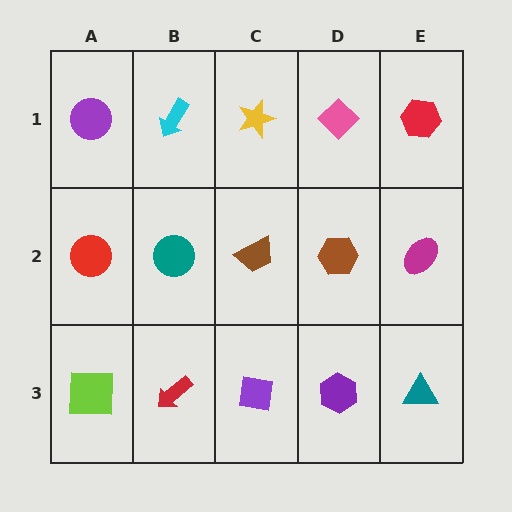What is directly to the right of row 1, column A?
A cyan arrow.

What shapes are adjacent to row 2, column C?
A yellow star (row 1, column C), a purple square (row 3, column C), a teal circle (row 2, column B), a brown hexagon (row 2, column D).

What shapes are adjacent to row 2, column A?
A purple circle (row 1, column A), a lime square (row 3, column A), a teal circle (row 2, column B).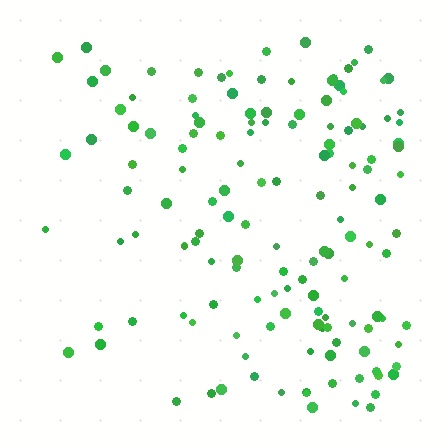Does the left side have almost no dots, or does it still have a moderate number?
Still a moderate number, just noticeably fewer than the right.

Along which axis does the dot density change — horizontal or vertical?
Horizontal.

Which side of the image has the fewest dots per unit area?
The left.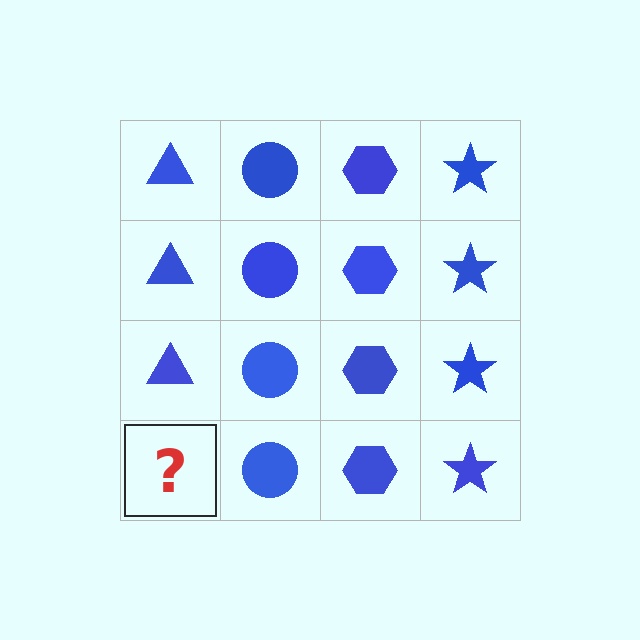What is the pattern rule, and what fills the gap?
The rule is that each column has a consistent shape. The gap should be filled with a blue triangle.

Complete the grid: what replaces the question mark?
The question mark should be replaced with a blue triangle.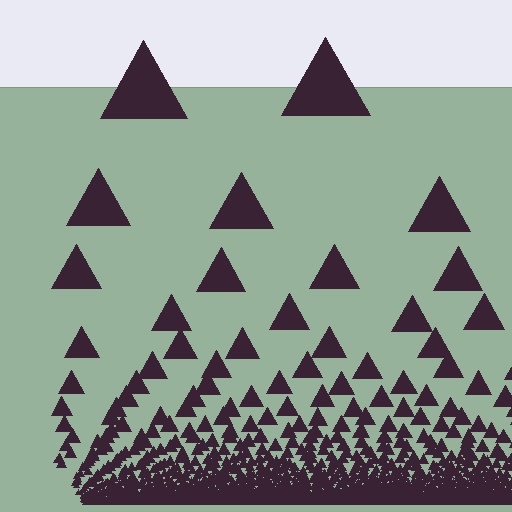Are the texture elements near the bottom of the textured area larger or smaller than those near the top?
Smaller. The gradient is inverted — elements near the bottom are smaller and denser.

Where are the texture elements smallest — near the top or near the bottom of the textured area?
Near the bottom.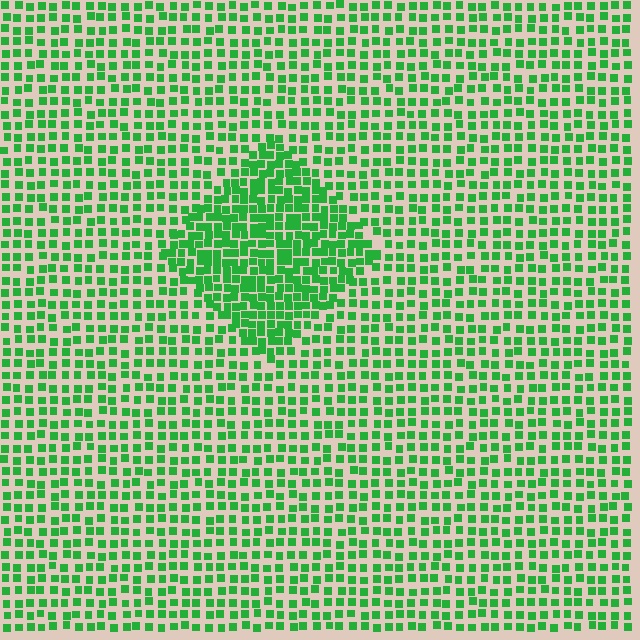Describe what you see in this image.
The image contains small green elements arranged at two different densities. A diamond-shaped region is visible where the elements are more densely packed than the surrounding area.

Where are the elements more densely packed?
The elements are more densely packed inside the diamond boundary.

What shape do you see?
I see a diamond.